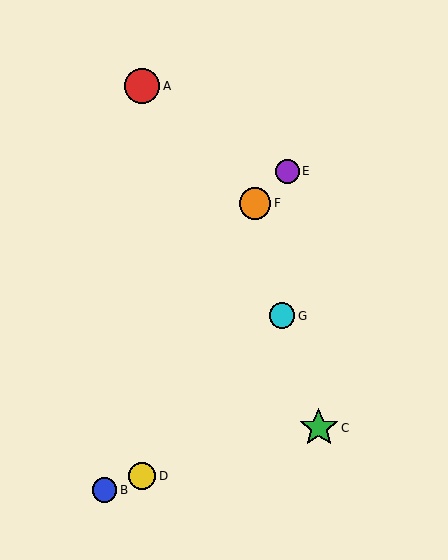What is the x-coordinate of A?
Object A is at x≈142.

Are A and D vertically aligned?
Yes, both are at x≈142.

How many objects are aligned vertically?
2 objects (A, D) are aligned vertically.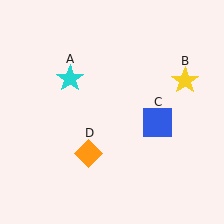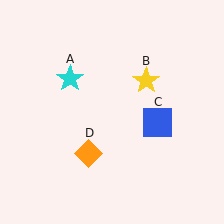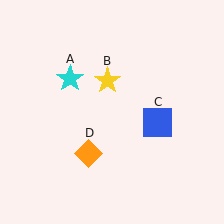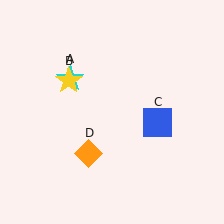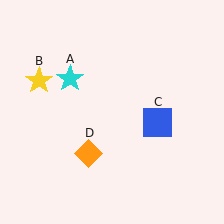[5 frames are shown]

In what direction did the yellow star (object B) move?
The yellow star (object B) moved left.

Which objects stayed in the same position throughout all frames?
Cyan star (object A) and blue square (object C) and orange diamond (object D) remained stationary.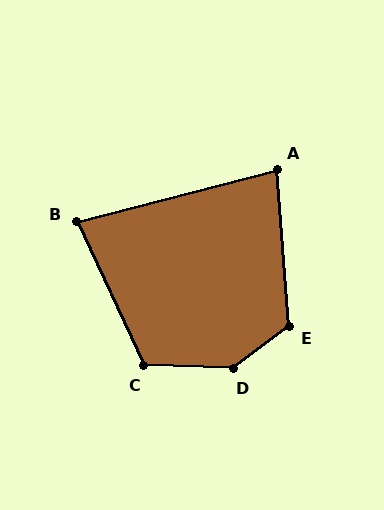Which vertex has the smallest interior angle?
B, at approximately 79 degrees.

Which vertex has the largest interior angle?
D, at approximately 141 degrees.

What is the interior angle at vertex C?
Approximately 117 degrees (obtuse).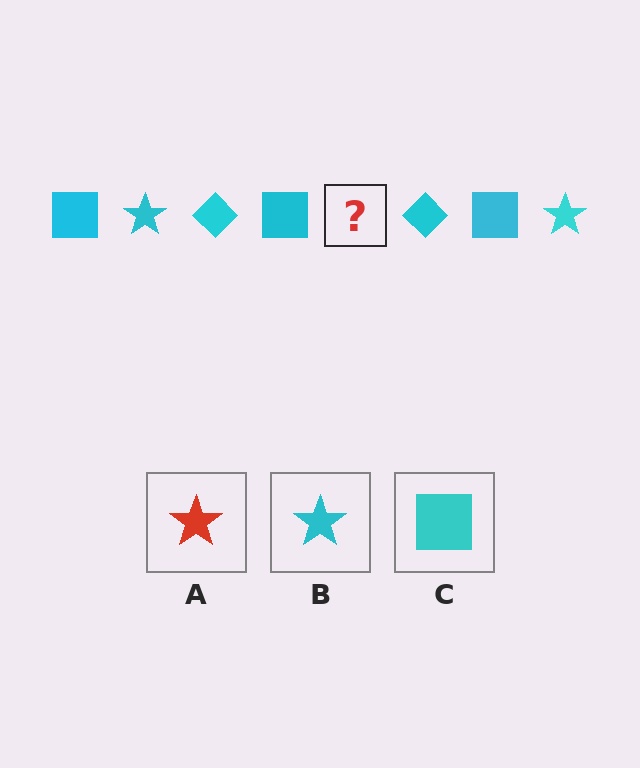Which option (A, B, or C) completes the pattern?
B.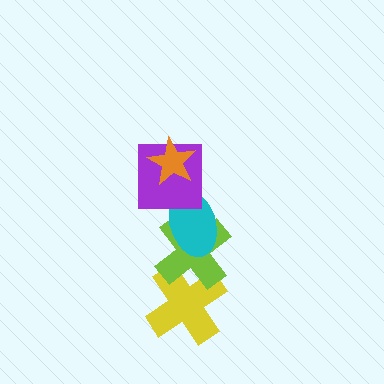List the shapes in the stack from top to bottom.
From top to bottom: the orange star, the purple square, the cyan ellipse, the lime cross, the yellow cross.